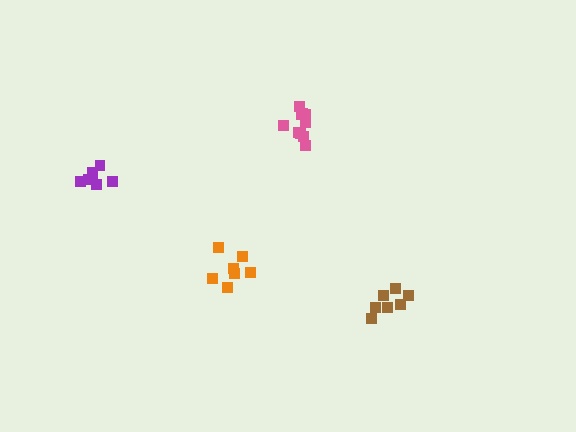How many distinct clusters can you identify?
There are 4 distinct clusters.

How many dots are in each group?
Group 1: 7 dots, Group 2: 7 dots, Group 3: 7 dots, Group 4: 10 dots (31 total).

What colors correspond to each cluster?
The clusters are colored: purple, brown, orange, pink.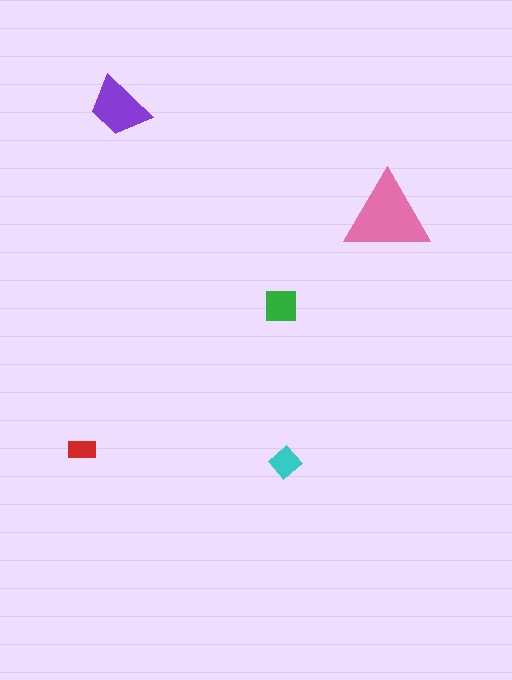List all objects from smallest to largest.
The red rectangle, the cyan diamond, the green square, the purple trapezoid, the pink triangle.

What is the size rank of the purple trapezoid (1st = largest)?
2nd.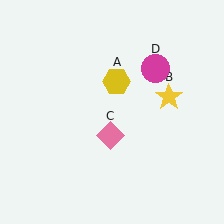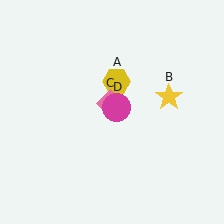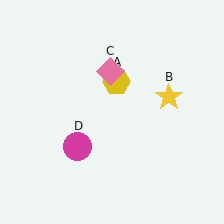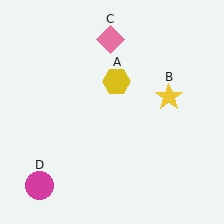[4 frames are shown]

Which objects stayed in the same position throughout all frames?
Yellow hexagon (object A) and yellow star (object B) remained stationary.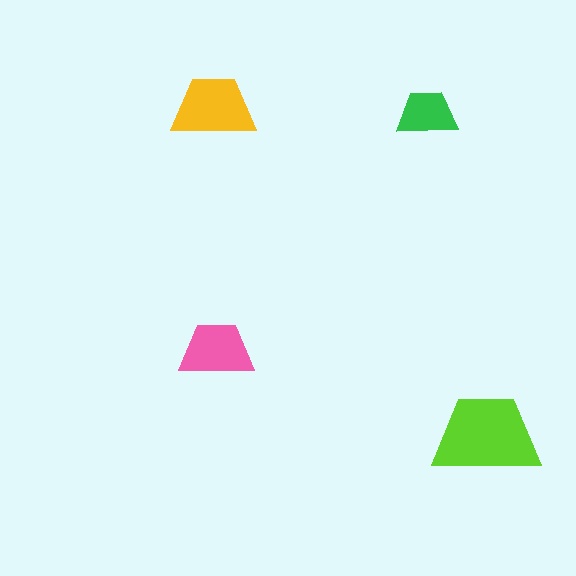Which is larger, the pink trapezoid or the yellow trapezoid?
The yellow one.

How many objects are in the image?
There are 4 objects in the image.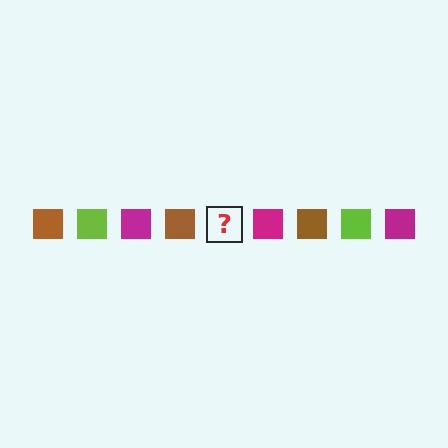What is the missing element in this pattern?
The missing element is a lime square.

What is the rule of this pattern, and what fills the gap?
The rule is that the pattern cycles through brown, lime, magenta squares. The gap should be filled with a lime square.